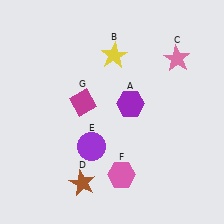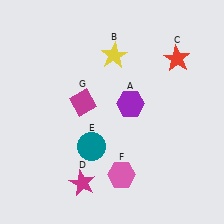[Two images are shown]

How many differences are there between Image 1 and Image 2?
There are 3 differences between the two images.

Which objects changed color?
C changed from pink to red. D changed from brown to magenta. E changed from purple to teal.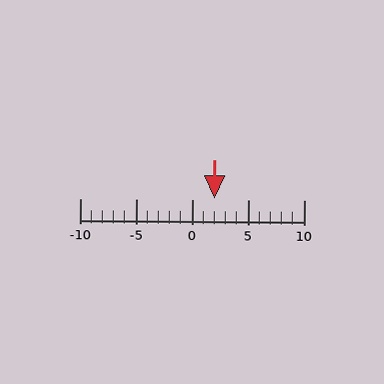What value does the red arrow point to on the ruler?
The red arrow points to approximately 2.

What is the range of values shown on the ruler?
The ruler shows values from -10 to 10.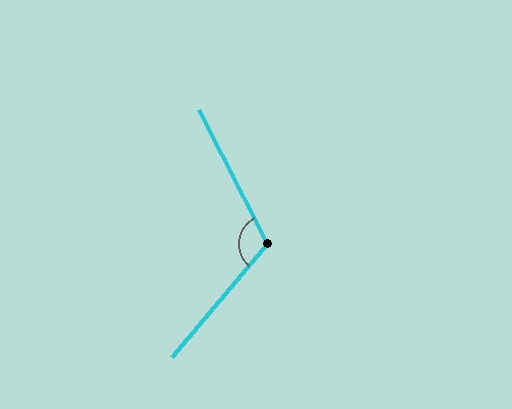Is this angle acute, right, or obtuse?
It is obtuse.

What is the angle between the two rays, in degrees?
Approximately 112 degrees.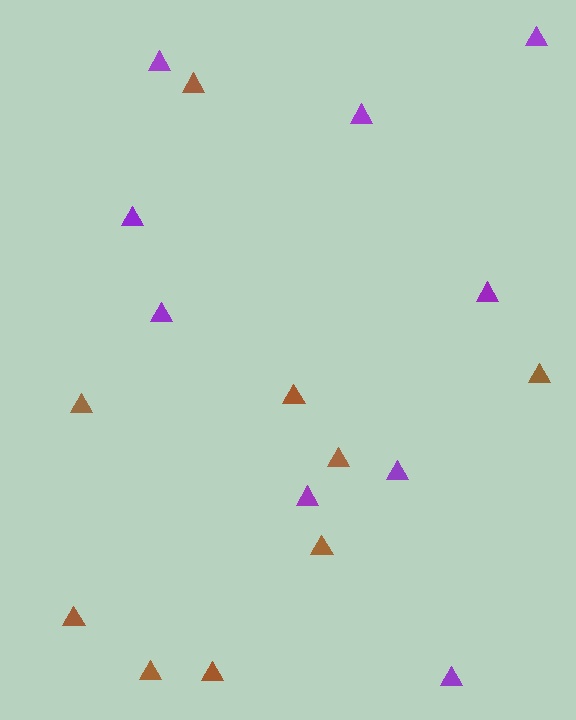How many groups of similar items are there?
There are 2 groups: one group of purple triangles (9) and one group of brown triangles (9).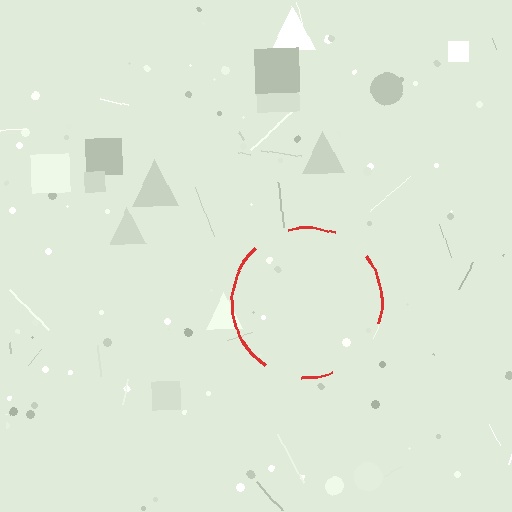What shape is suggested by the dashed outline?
The dashed outline suggests a circle.